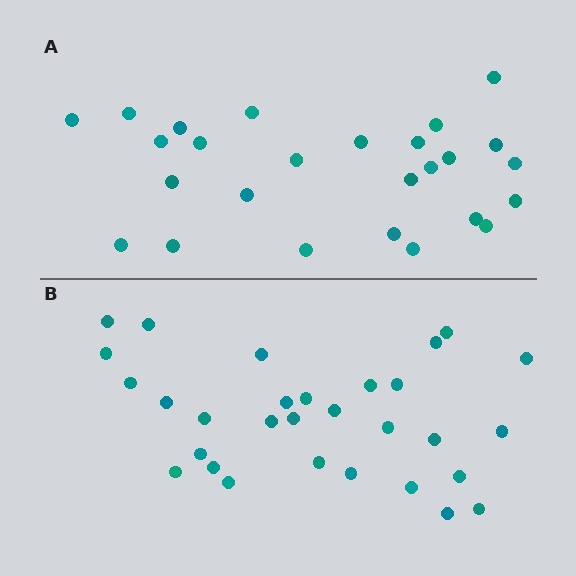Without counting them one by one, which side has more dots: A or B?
Region B (the bottom region) has more dots.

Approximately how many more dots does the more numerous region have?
Region B has about 4 more dots than region A.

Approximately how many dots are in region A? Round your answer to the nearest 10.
About 30 dots. (The exact count is 26, which rounds to 30.)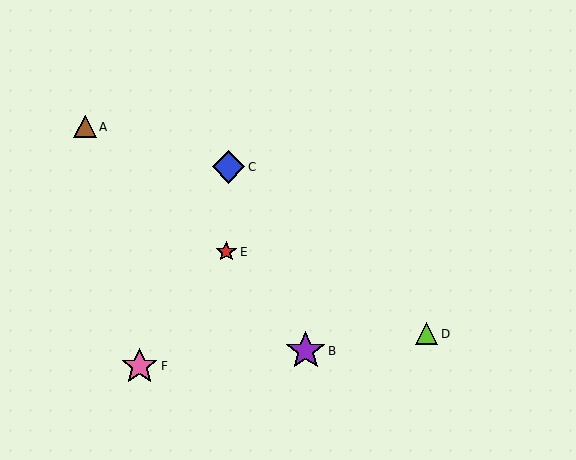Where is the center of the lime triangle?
The center of the lime triangle is at (427, 334).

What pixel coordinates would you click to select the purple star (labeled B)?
Click at (306, 351) to select the purple star B.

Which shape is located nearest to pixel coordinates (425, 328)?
The lime triangle (labeled D) at (427, 334) is nearest to that location.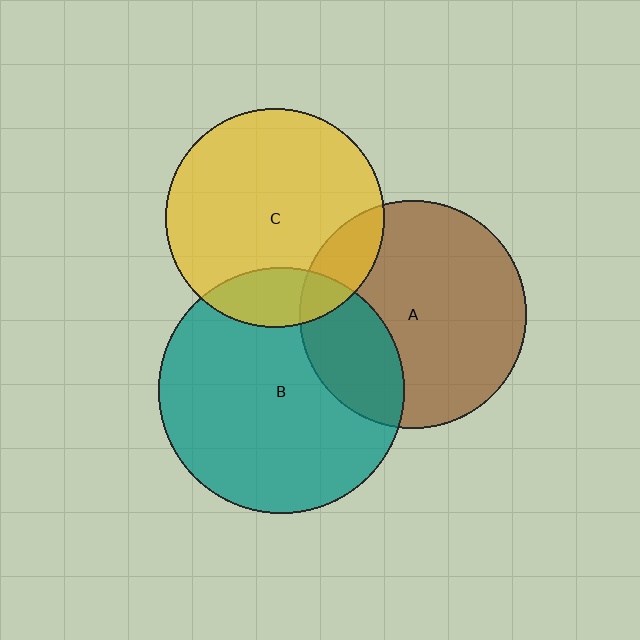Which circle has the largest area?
Circle B (teal).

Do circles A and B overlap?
Yes.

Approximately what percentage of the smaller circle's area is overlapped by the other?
Approximately 25%.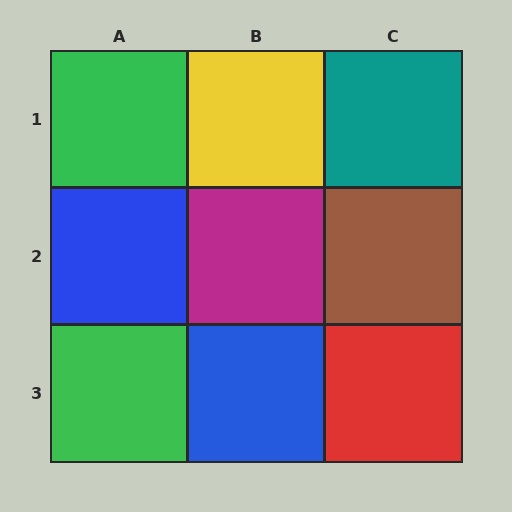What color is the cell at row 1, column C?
Teal.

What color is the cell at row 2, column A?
Blue.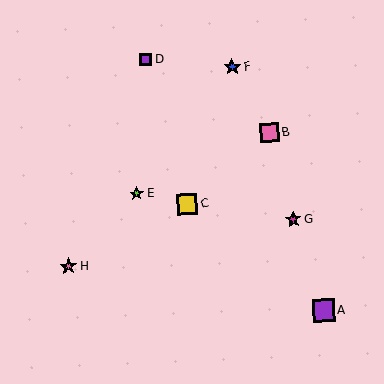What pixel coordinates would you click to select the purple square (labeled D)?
Click at (146, 59) to select the purple square D.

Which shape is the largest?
The purple square (labeled A) is the largest.